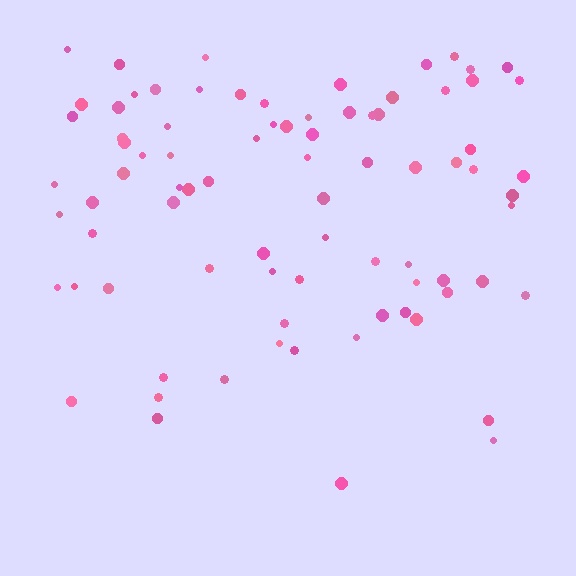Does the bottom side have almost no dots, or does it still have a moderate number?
Still a moderate number, just noticeably fewer than the top.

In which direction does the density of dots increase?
From bottom to top, with the top side densest.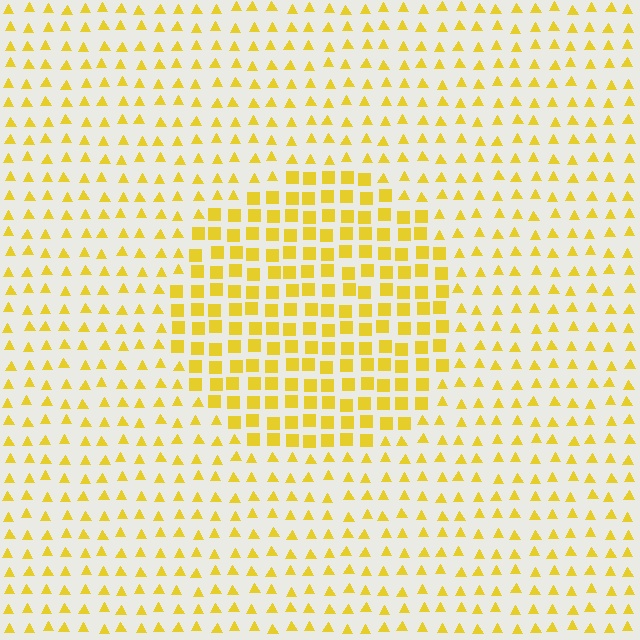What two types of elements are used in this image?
The image uses squares inside the circle region and triangles outside it.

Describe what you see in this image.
The image is filled with small yellow elements arranged in a uniform grid. A circle-shaped region contains squares, while the surrounding area contains triangles. The boundary is defined purely by the change in element shape.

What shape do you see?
I see a circle.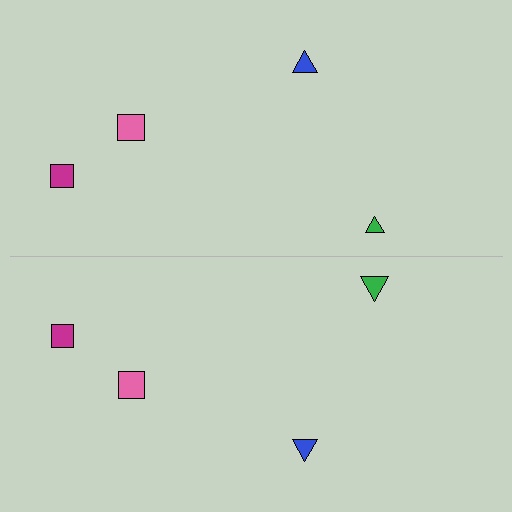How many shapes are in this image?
There are 8 shapes in this image.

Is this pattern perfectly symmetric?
No, the pattern is not perfectly symmetric. The green triangle on the bottom side has a different size than its mirror counterpart.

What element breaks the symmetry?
The green triangle on the bottom side has a different size than its mirror counterpart.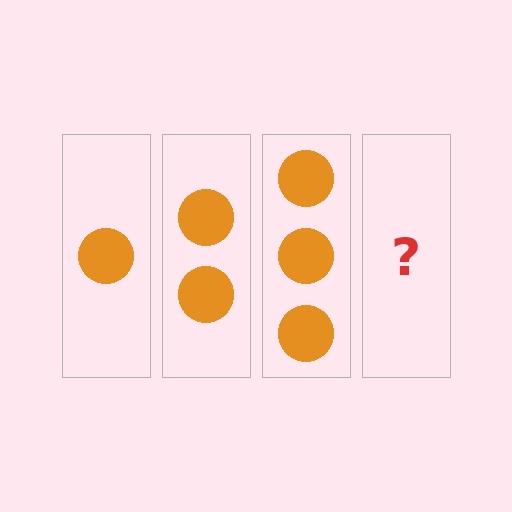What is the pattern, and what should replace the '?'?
The pattern is that each step adds one more circle. The '?' should be 4 circles.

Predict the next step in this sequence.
The next step is 4 circles.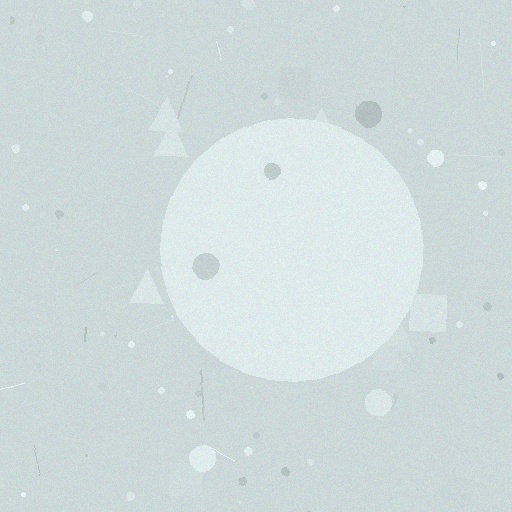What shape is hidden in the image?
A circle is hidden in the image.